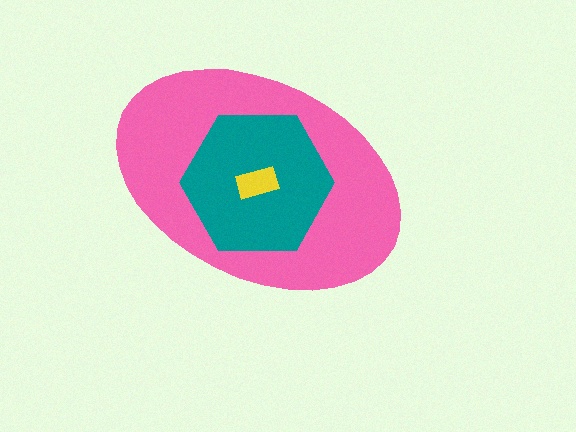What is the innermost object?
The yellow rectangle.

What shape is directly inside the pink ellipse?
The teal hexagon.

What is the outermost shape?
The pink ellipse.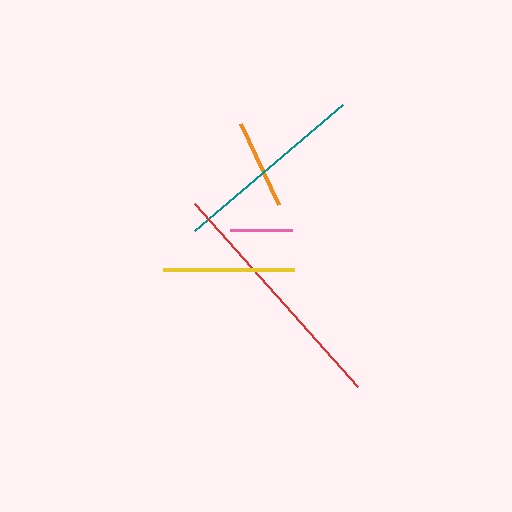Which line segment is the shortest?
The pink line is the shortest at approximately 62 pixels.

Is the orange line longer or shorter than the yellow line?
The yellow line is longer than the orange line.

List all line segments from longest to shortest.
From longest to shortest: red, teal, yellow, orange, pink.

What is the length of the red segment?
The red segment is approximately 245 pixels long.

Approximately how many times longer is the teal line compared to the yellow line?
The teal line is approximately 1.5 times the length of the yellow line.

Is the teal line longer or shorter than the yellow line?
The teal line is longer than the yellow line.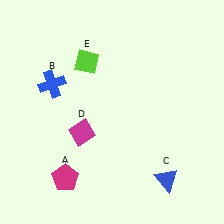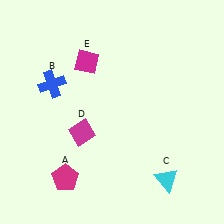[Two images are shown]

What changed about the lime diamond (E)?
In Image 1, E is lime. In Image 2, it changed to magenta.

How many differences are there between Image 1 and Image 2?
There are 2 differences between the two images.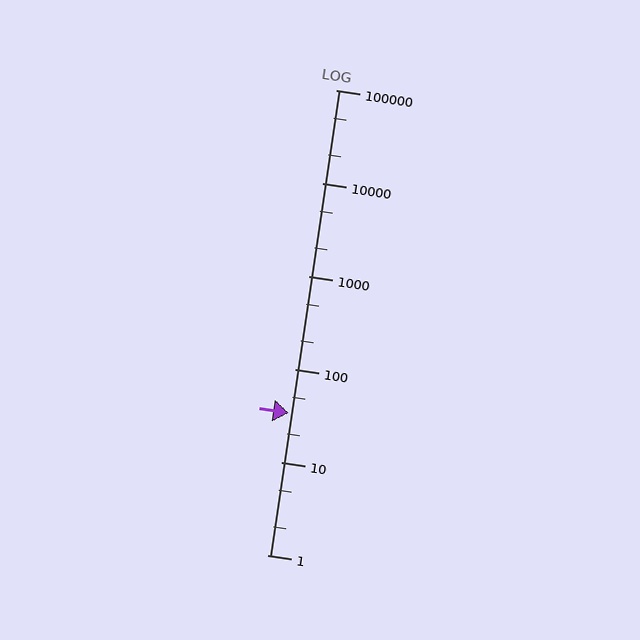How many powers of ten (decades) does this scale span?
The scale spans 5 decades, from 1 to 100000.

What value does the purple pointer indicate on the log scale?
The pointer indicates approximately 34.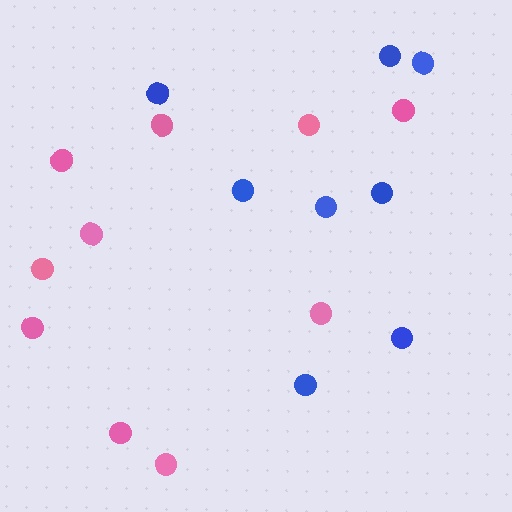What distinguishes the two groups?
There are 2 groups: one group of pink circles (10) and one group of blue circles (8).